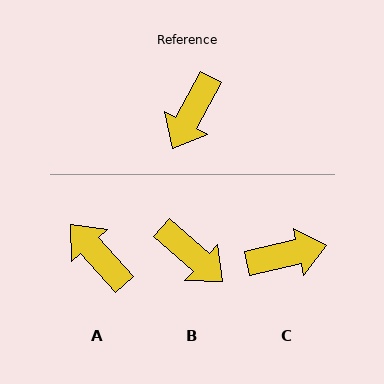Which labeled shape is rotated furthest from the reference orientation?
C, about 131 degrees away.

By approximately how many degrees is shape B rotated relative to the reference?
Approximately 77 degrees counter-clockwise.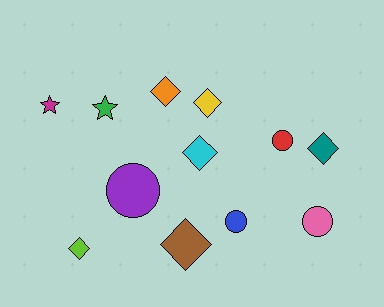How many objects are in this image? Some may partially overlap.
There are 12 objects.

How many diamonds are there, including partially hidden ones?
There are 6 diamonds.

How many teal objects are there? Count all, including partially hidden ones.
There is 1 teal object.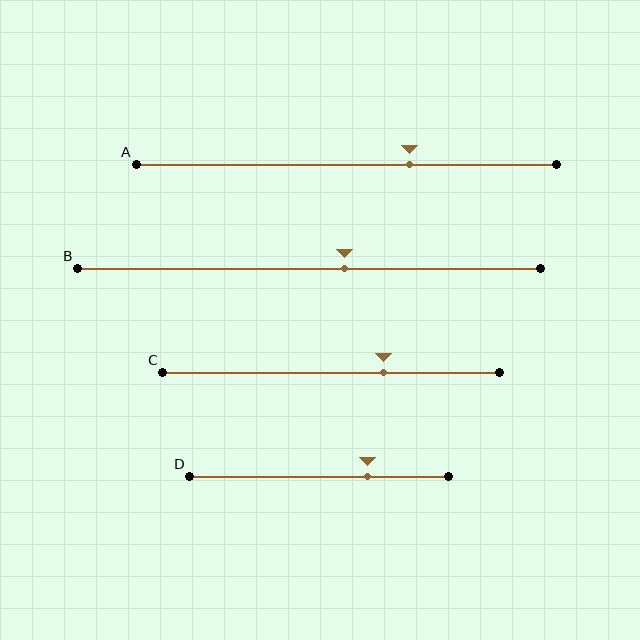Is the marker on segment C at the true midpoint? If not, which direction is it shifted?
No, the marker on segment C is shifted to the right by about 16% of the segment length.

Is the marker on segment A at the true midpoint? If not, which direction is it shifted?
No, the marker on segment A is shifted to the right by about 15% of the segment length.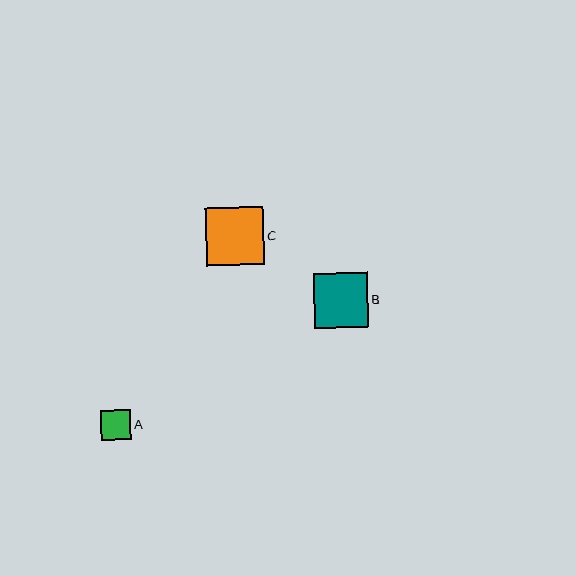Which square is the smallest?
Square A is the smallest with a size of approximately 30 pixels.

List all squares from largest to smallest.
From largest to smallest: C, B, A.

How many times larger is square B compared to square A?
Square B is approximately 1.8 times the size of square A.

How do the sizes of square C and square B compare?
Square C and square B are approximately the same size.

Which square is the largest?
Square C is the largest with a size of approximately 59 pixels.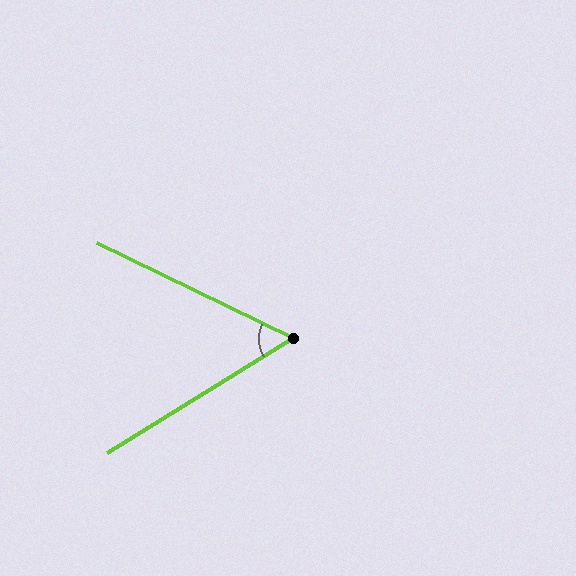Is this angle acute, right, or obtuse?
It is acute.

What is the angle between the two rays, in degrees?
Approximately 58 degrees.